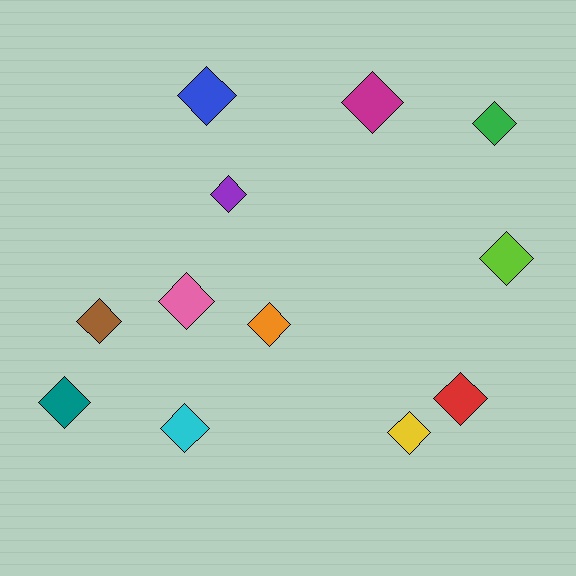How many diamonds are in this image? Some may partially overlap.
There are 12 diamonds.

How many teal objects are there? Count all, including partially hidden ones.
There is 1 teal object.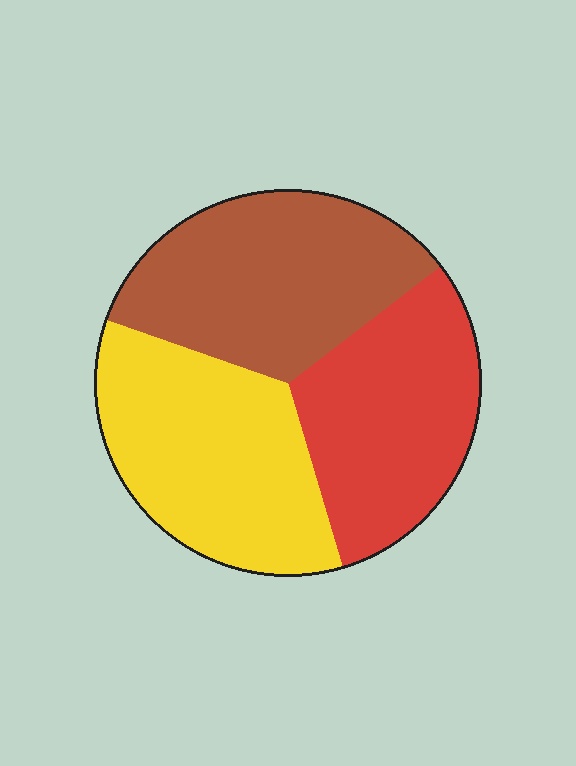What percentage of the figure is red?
Red takes up about one third (1/3) of the figure.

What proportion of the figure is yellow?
Yellow takes up about one third (1/3) of the figure.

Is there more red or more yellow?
Yellow.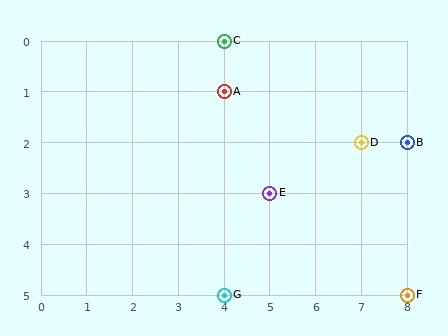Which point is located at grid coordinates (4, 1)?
Point A is at (4, 1).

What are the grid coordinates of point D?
Point D is at grid coordinates (7, 2).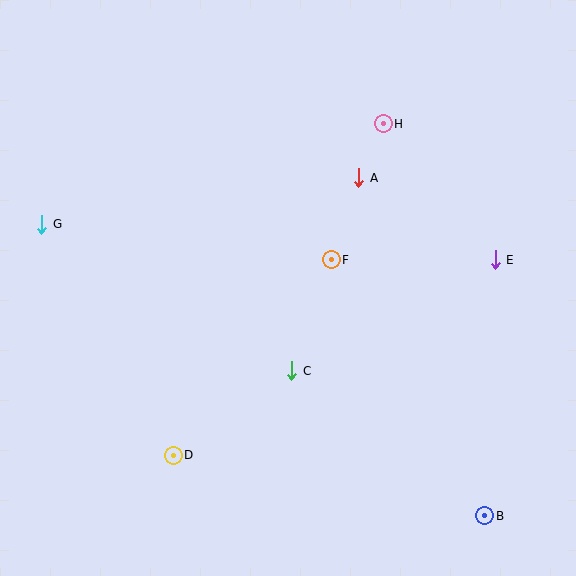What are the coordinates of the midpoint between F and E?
The midpoint between F and E is at (413, 260).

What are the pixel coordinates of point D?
Point D is at (173, 455).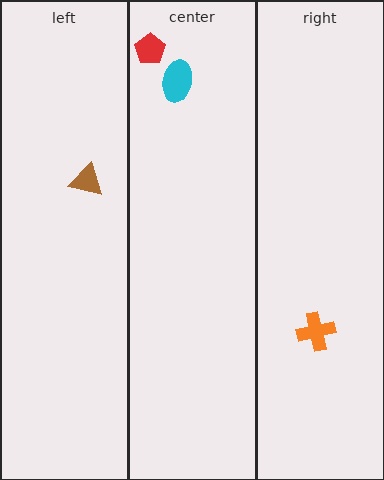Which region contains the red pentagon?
The center region.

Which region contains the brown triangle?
The left region.